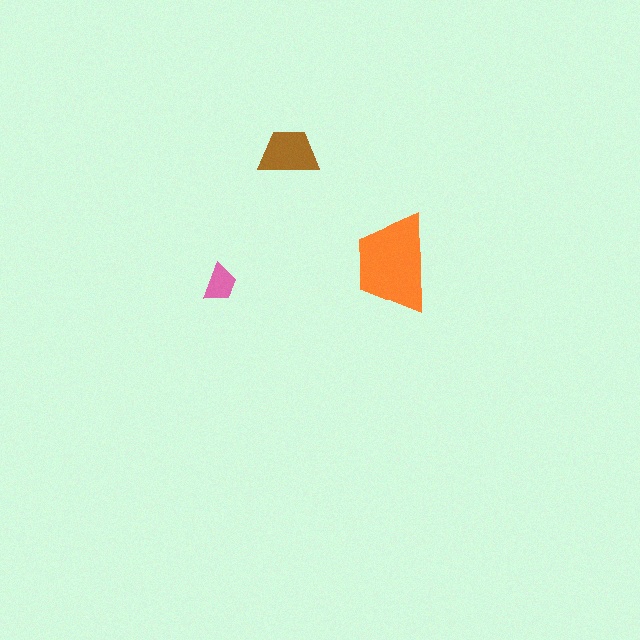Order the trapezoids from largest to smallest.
the orange one, the brown one, the pink one.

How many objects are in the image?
There are 3 objects in the image.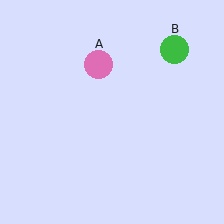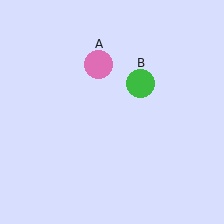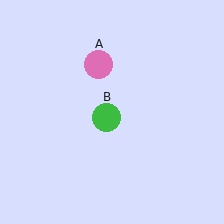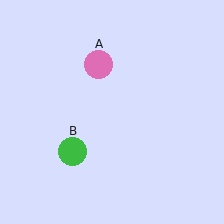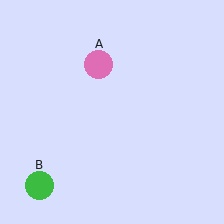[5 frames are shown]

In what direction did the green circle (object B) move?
The green circle (object B) moved down and to the left.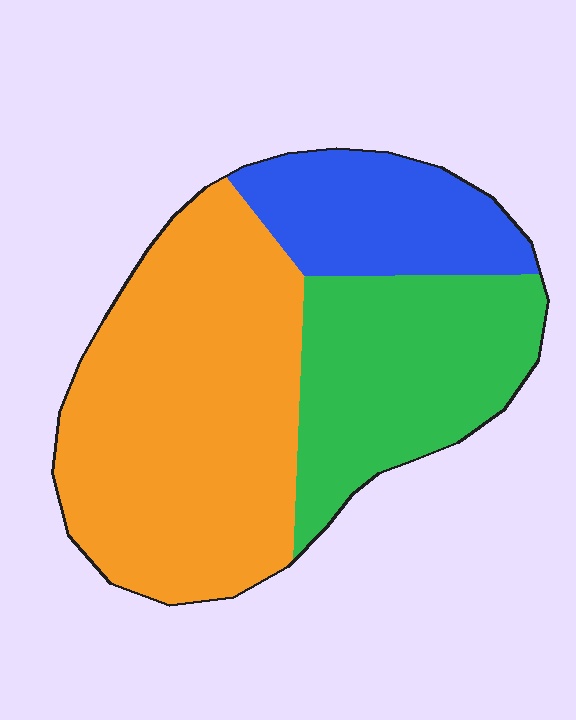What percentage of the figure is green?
Green covers 29% of the figure.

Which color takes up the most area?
Orange, at roughly 50%.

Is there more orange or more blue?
Orange.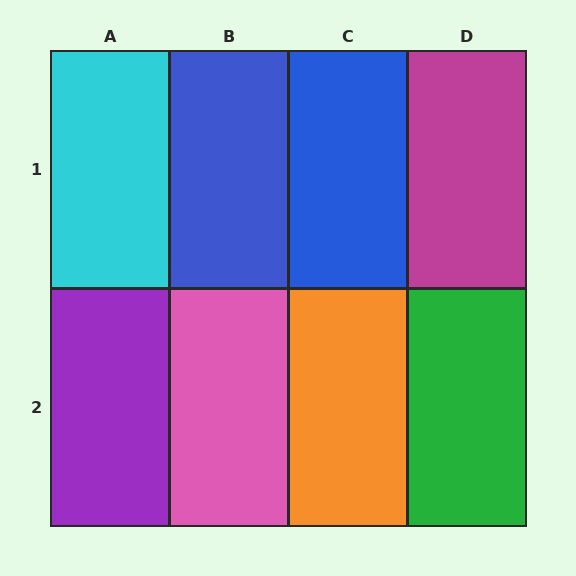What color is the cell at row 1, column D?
Magenta.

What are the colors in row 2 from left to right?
Purple, pink, orange, green.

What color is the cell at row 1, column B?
Blue.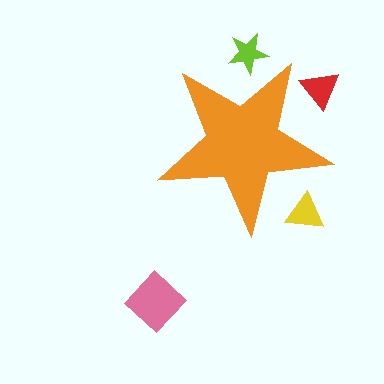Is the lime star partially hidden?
Yes, the lime star is partially hidden behind the orange star.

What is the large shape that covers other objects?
An orange star.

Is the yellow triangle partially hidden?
Yes, the yellow triangle is partially hidden behind the orange star.